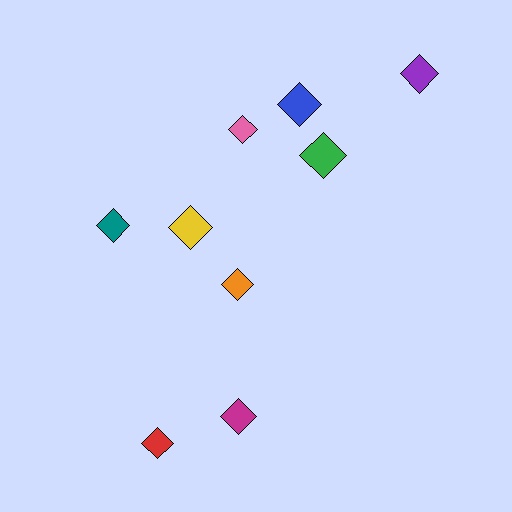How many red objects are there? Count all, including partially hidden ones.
There is 1 red object.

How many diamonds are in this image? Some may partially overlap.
There are 9 diamonds.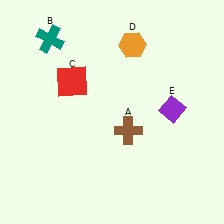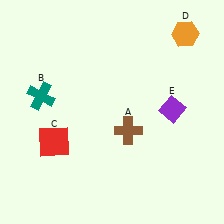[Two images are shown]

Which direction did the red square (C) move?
The red square (C) moved down.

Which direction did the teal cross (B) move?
The teal cross (B) moved down.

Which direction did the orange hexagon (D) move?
The orange hexagon (D) moved right.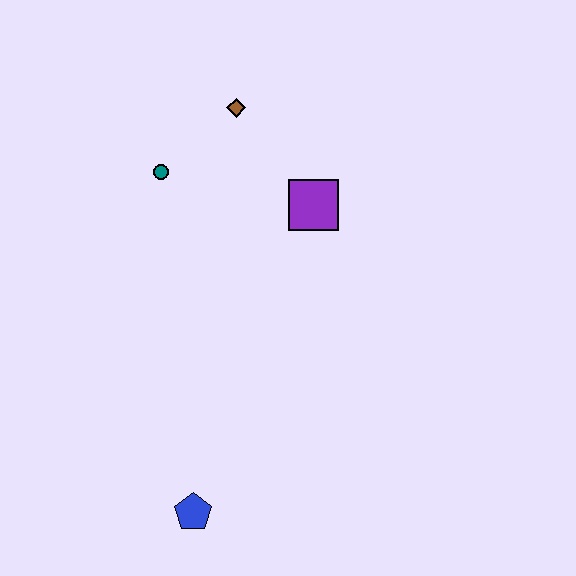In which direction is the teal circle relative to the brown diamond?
The teal circle is to the left of the brown diamond.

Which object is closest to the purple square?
The brown diamond is closest to the purple square.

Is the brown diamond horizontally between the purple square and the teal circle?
Yes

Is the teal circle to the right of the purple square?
No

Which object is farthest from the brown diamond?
The blue pentagon is farthest from the brown diamond.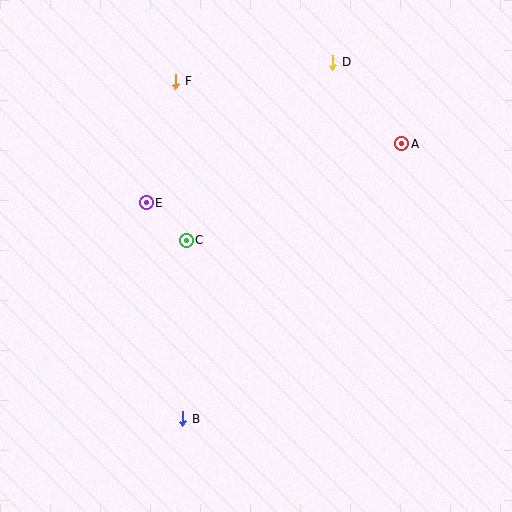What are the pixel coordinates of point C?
Point C is at (186, 240).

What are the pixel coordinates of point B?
Point B is at (183, 419).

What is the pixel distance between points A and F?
The distance between A and F is 234 pixels.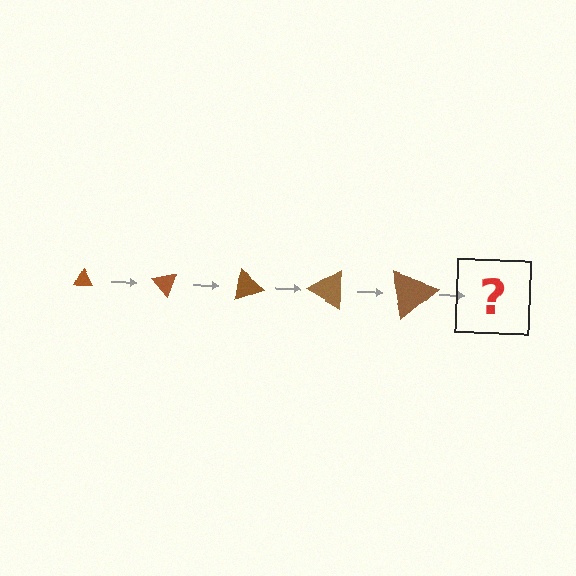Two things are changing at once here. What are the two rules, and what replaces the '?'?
The two rules are that the triangle grows larger each step and it rotates 50 degrees each step. The '?' should be a triangle, larger than the previous one and rotated 250 degrees from the start.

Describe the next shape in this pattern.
It should be a triangle, larger than the previous one and rotated 250 degrees from the start.